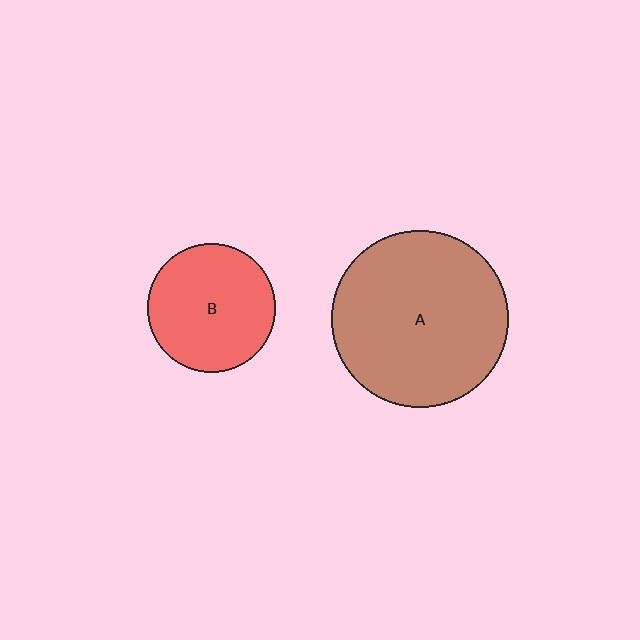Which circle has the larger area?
Circle A (brown).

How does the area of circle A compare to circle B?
Approximately 1.9 times.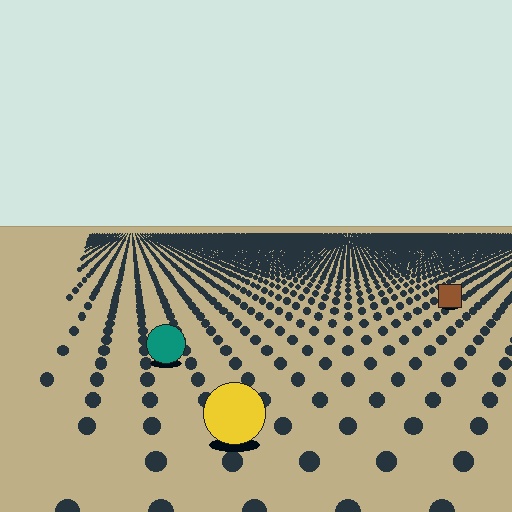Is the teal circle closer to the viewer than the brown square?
Yes. The teal circle is closer — you can tell from the texture gradient: the ground texture is coarser near it.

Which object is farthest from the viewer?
The brown square is farthest from the viewer. It appears smaller and the ground texture around it is denser.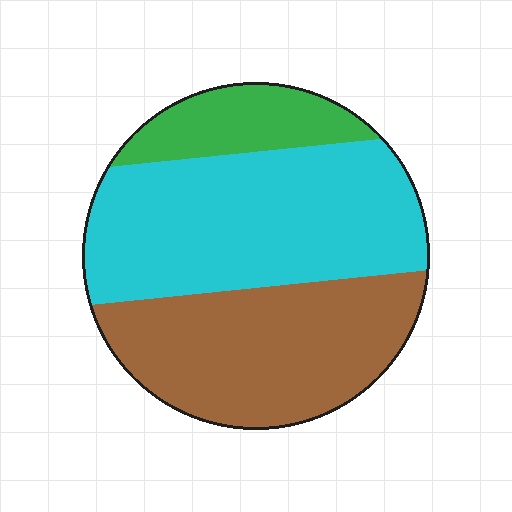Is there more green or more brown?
Brown.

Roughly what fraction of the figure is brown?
Brown covers around 40% of the figure.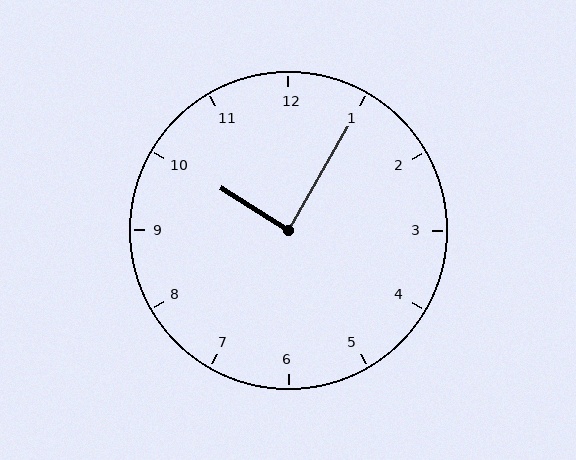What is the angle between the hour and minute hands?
Approximately 88 degrees.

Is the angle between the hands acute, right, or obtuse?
It is right.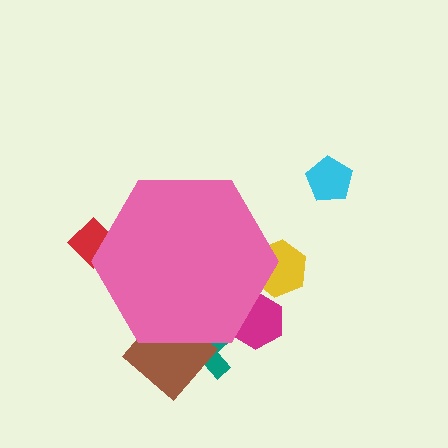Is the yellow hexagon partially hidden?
Yes, the yellow hexagon is partially hidden behind the pink hexagon.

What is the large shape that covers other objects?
A pink hexagon.